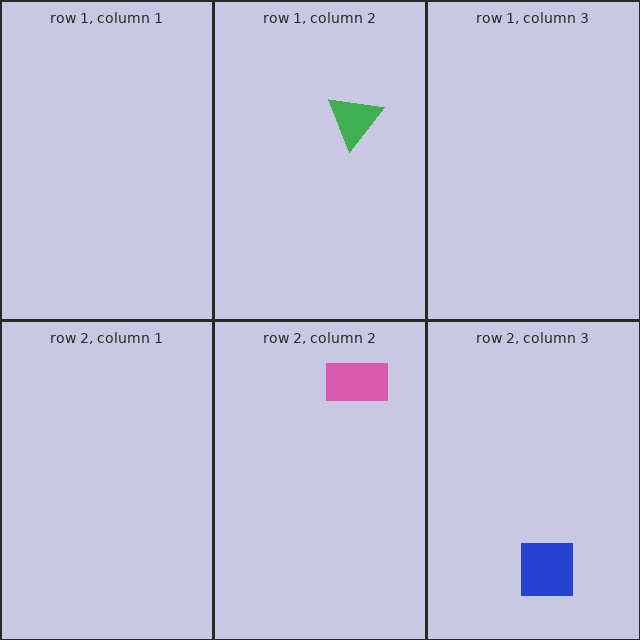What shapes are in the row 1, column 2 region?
The green triangle.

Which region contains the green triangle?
The row 1, column 2 region.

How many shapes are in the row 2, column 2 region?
1.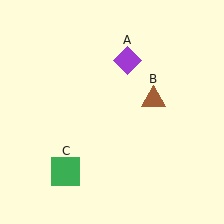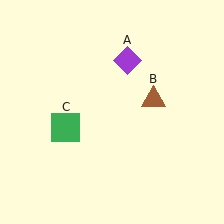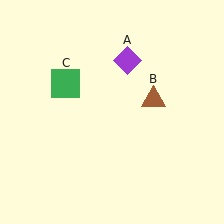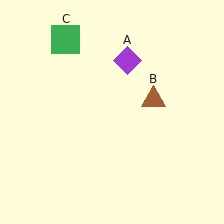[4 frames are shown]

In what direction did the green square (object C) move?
The green square (object C) moved up.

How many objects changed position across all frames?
1 object changed position: green square (object C).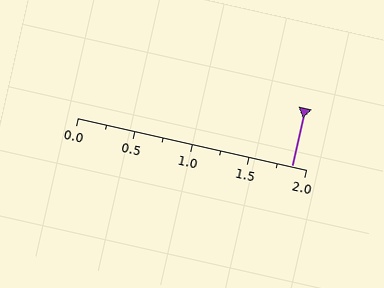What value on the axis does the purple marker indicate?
The marker indicates approximately 1.88.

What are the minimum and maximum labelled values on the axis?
The axis runs from 0.0 to 2.0.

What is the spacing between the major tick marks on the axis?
The major ticks are spaced 0.5 apart.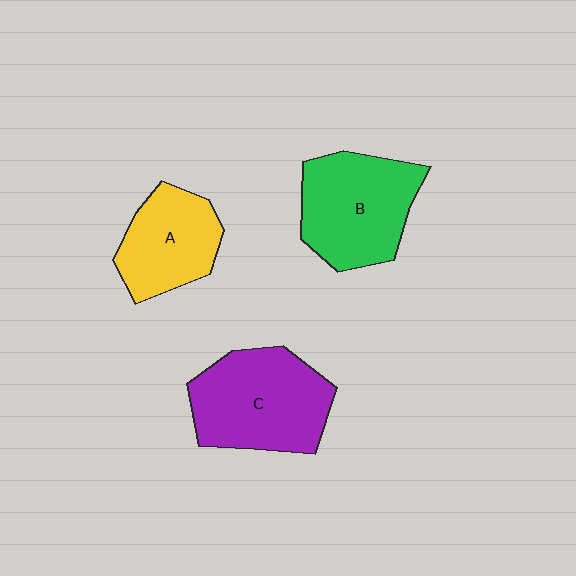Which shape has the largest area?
Shape C (purple).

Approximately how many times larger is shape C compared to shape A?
Approximately 1.4 times.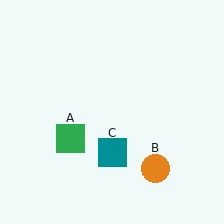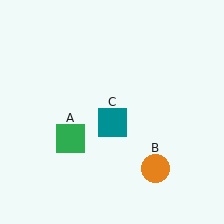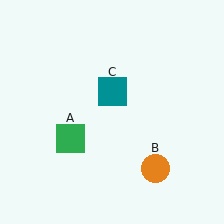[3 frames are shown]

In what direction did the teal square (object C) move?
The teal square (object C) moved up.